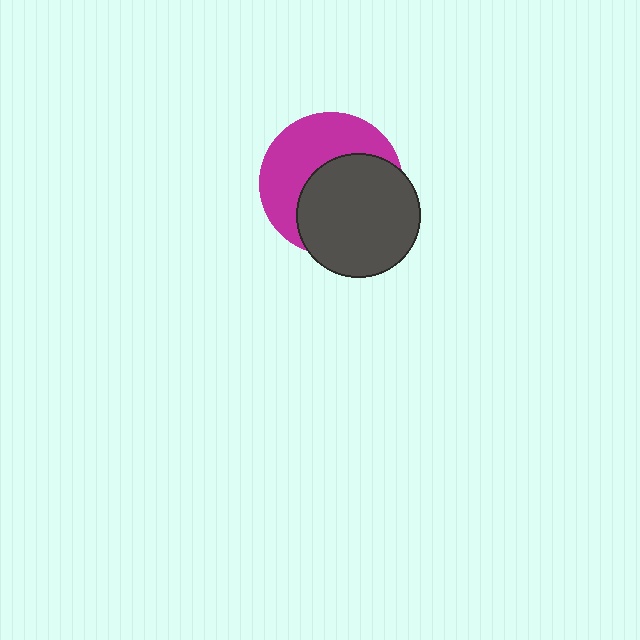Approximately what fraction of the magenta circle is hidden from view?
Roughly 53% of the magenta circle is hidden behind the dark gray circle.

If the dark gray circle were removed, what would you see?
You would see the complete magenta circle.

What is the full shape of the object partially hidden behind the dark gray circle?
The partially hidden object is a magenta circle.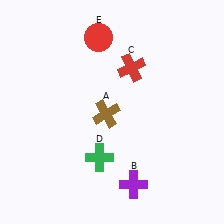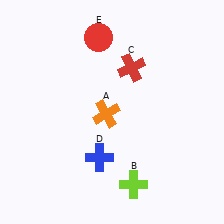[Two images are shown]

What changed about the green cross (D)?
In Image 1, D is green. In Image 2, it changed to blue.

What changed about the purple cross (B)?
In Image 1, B is purple. In Image 2, it changed to lime.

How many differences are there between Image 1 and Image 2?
There are 3 differences between the two images.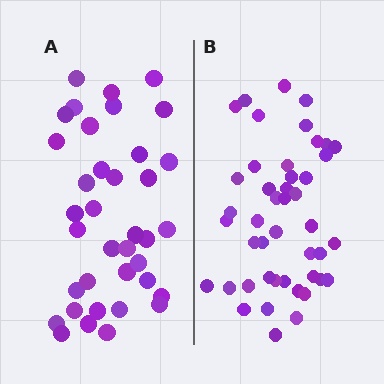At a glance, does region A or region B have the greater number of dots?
Region B (the right region) has more dots.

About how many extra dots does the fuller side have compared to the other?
Region B has roughly 8 or so more dots than region A.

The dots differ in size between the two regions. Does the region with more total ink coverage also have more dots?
No. Region A has more total ink coverage because its dots are larger, but region B actually contains more individual dots. Total area can be misleading — the number of items is what matters here.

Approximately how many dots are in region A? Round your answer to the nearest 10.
About 40 dots. (The exact count is 37, which rounds to 40.)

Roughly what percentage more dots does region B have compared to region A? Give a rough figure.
About 20% more.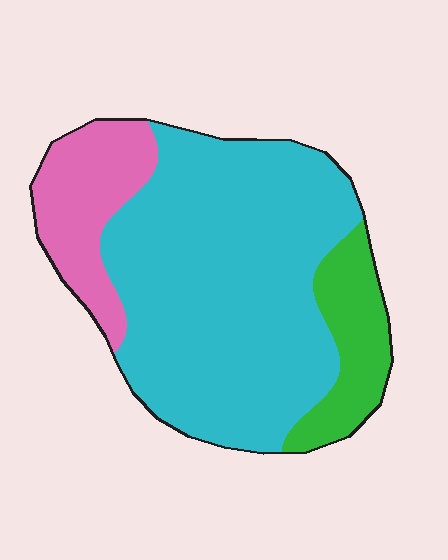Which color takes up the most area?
Cyan, at roughly 70%.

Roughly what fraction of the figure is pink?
Pink takes up about one sixth (1/6) of the figure.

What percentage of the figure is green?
Green covers 14% of the figure.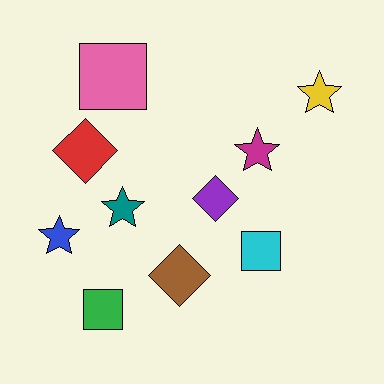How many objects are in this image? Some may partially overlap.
There are 10 objects.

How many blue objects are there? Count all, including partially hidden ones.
There is 1 blue object.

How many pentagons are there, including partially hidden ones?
There are no pentagons.